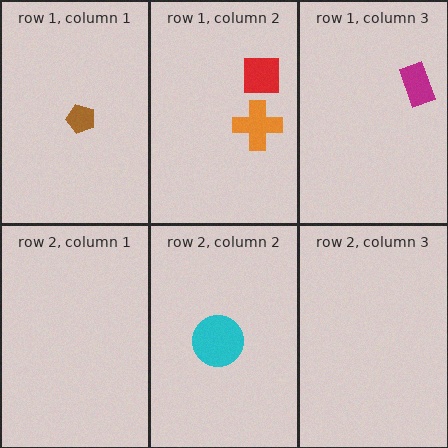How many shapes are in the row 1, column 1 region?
1.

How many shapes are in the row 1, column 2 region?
2.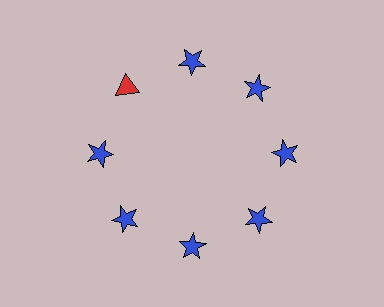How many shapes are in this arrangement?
There are 8 shapes arranged in a ring pattern.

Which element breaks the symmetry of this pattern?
The red triangle at roughly the 10 o'clock position breaks the symmetry. All other shapes are blue stars.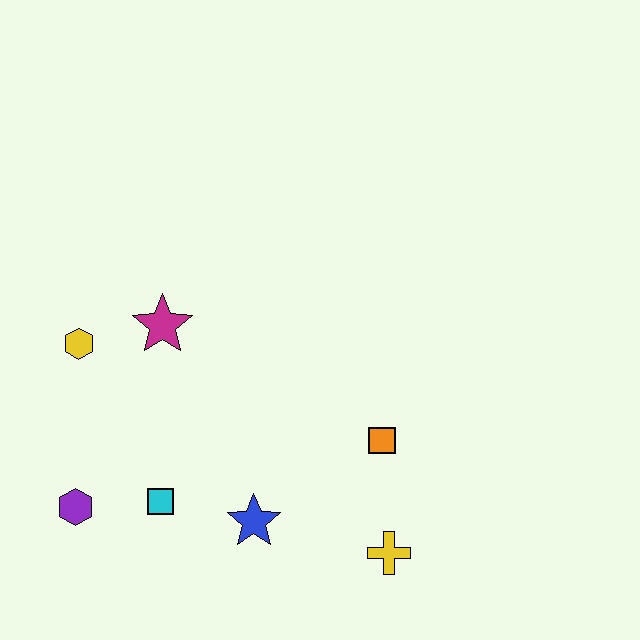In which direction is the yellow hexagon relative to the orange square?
The yellow hexagon is to the left of the orange square.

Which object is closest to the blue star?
The cyan square is closest to the blue star.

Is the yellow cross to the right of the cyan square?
Yes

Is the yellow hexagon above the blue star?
Yes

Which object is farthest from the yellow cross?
The yellow hexagon is farthest from the yellow cross.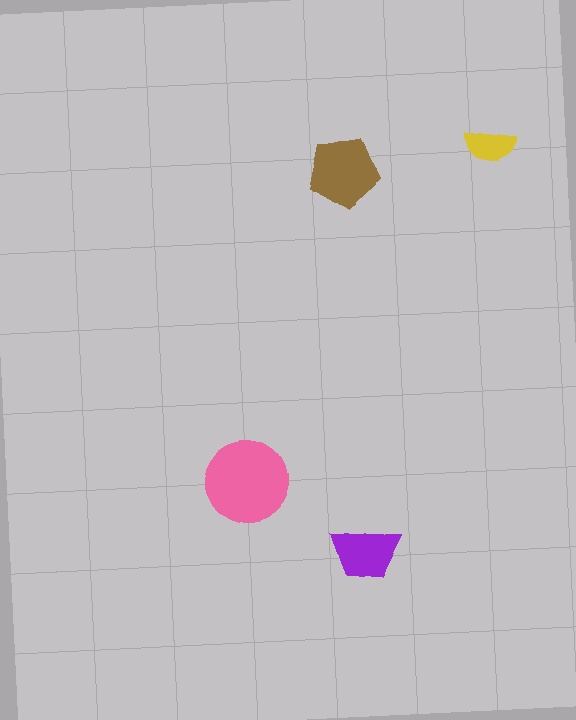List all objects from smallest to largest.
The yellow semicircle, the purple trapezoid, the brown pentagon, the pink circle.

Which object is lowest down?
The purple trapezoid is bottommost.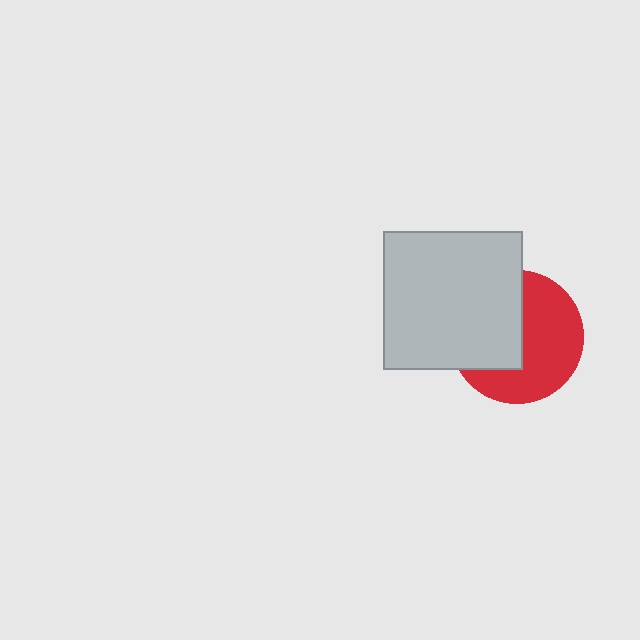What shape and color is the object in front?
The object in front is a light gray square.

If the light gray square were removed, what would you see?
You would see the complete red circle.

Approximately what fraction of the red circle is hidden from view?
Roughly 45% of the red circle is hidden behind the light gray square.